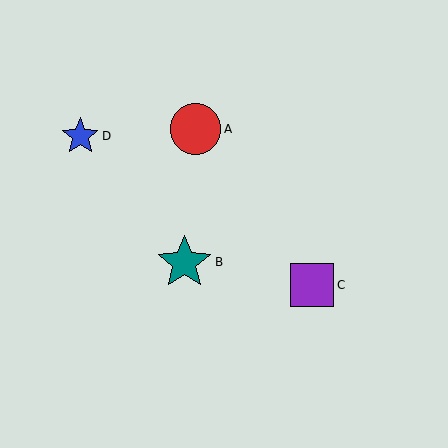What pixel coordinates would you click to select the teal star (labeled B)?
Click at (184, 262) to select the teal star B.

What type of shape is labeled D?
Shape D is a blue star.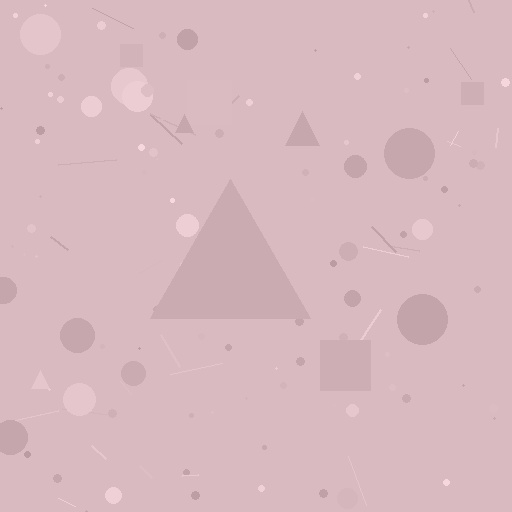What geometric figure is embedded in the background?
A triangle is embedded in the background.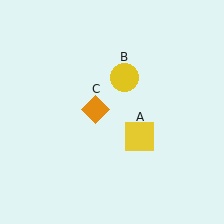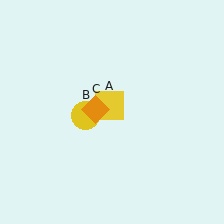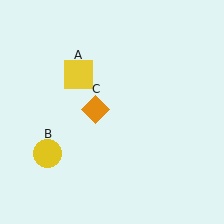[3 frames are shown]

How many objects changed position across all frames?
2 objects changed position: yellow square (object A), yellow circle (object B).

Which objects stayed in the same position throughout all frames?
Orange diamond (object C) remained stationary.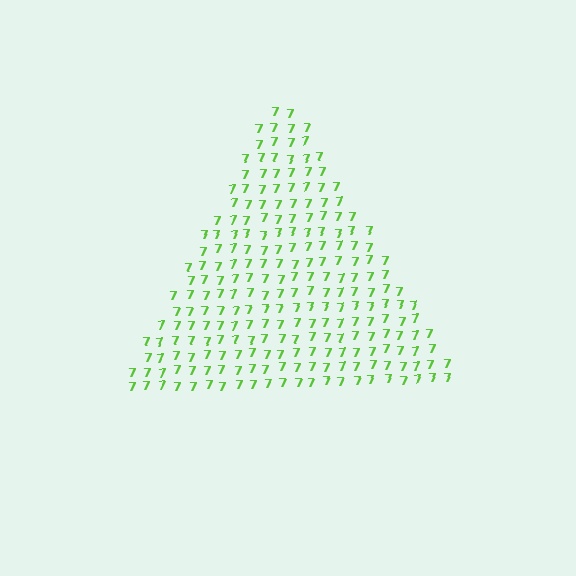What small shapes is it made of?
It is made of small digit 7's.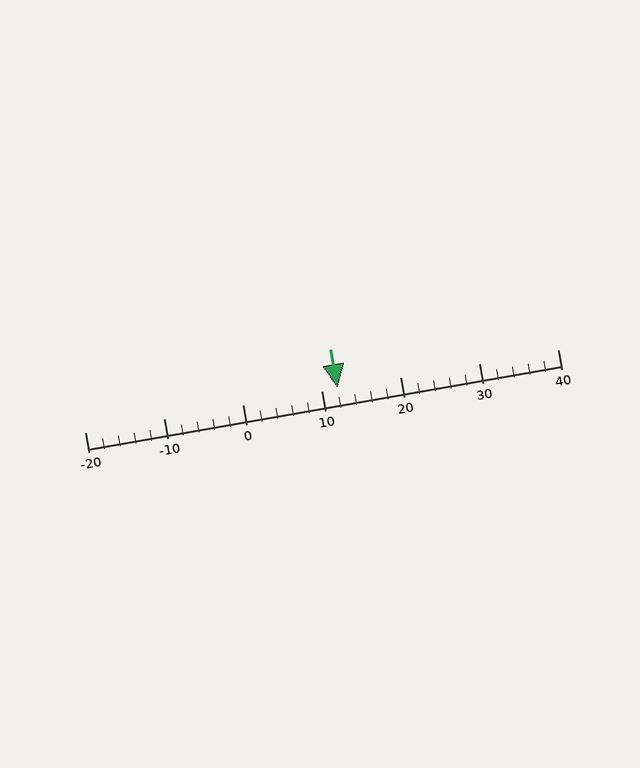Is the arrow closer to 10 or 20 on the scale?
The arrow is closer to 10.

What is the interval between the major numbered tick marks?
The major tick marks are spaced 10 units apart.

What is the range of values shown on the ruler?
The ruler shows values from -20 to 40.